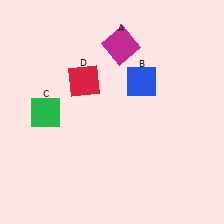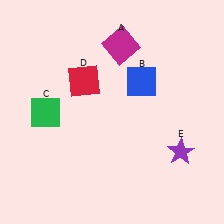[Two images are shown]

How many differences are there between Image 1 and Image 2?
There is 1 difference between the two images.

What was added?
A purple star (E) was added in Image 2.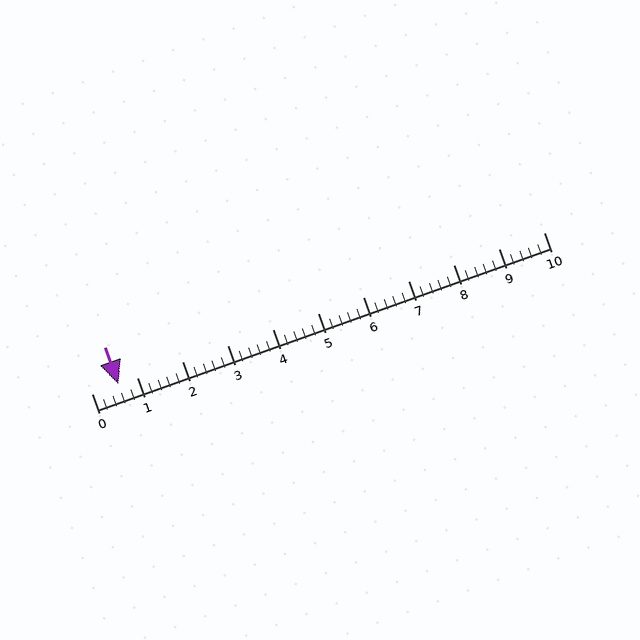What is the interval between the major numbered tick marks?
The major tick marks are spaced 1 units apart.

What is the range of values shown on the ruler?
The ruler shows values from 0 to 10.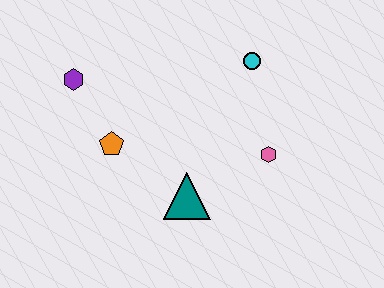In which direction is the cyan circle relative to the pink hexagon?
The cyan circle is above the pink hexagon.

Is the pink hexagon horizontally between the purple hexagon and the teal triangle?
No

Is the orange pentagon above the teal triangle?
Yes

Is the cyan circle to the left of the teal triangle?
No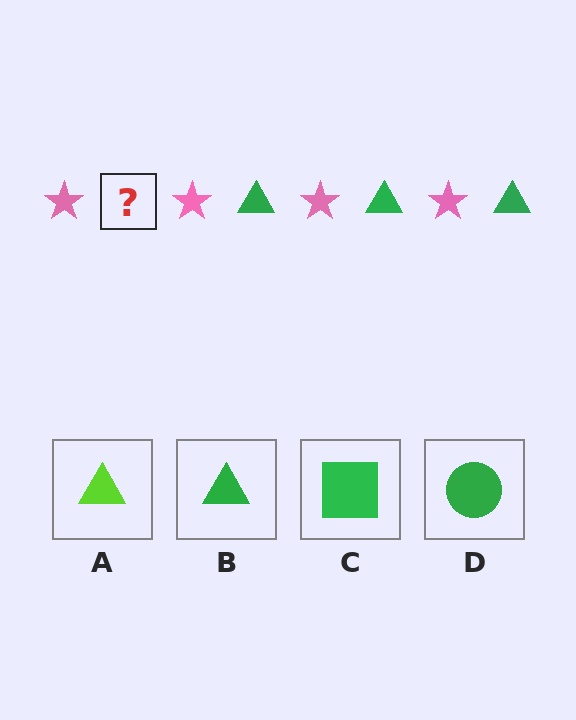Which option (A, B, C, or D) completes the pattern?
B.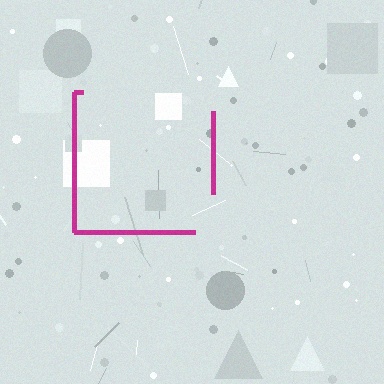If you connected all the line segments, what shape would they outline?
They would outline a square.